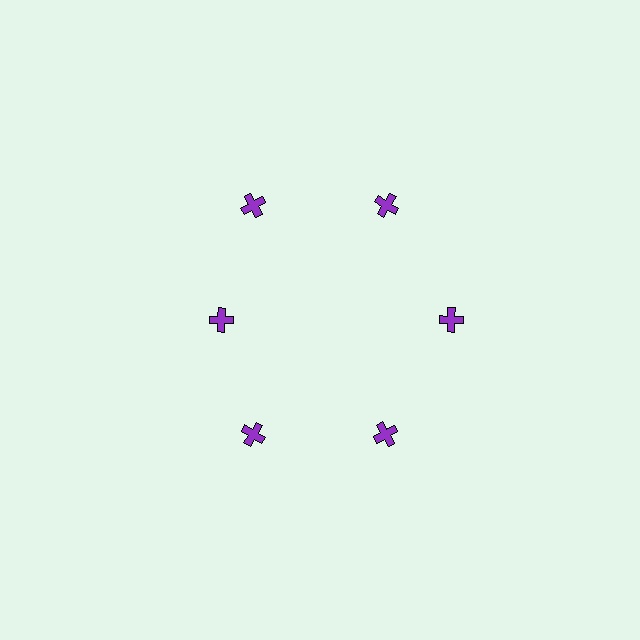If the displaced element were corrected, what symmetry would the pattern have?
It would have 6-fold rotational symmetry — the pattern would map onto itself every 60 degrees.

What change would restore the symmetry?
The symmetry would be restored by moving it outward, back onto the ring so that all 6 crosses sit at equal angles and equal distance from the center.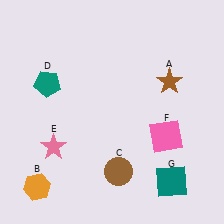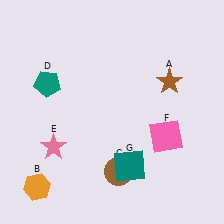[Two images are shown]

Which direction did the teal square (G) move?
The teal square (G) moved left.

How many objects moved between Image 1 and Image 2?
1 object moved between the two images.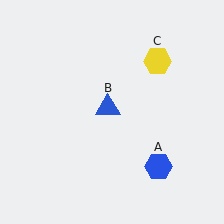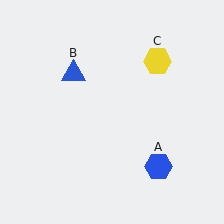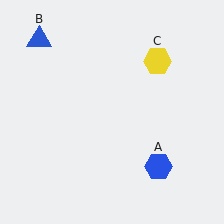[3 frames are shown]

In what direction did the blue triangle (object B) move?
The blue triangle (object B) moved up and to the left.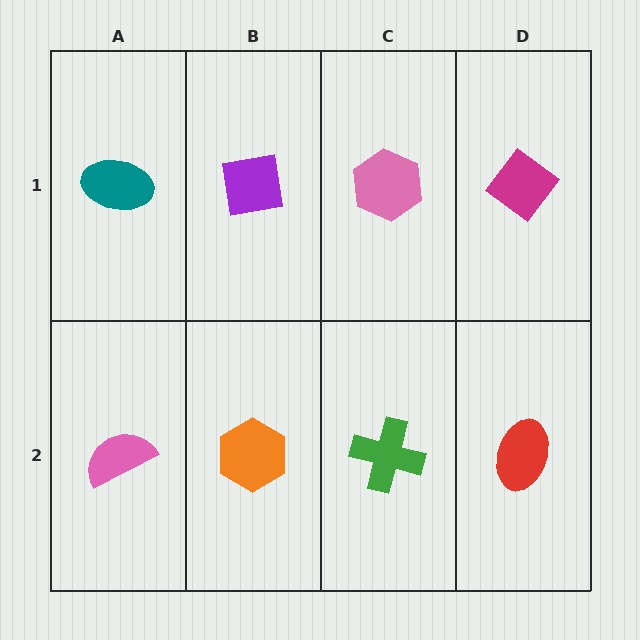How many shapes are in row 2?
4 shapes.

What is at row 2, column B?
An orange hexagon.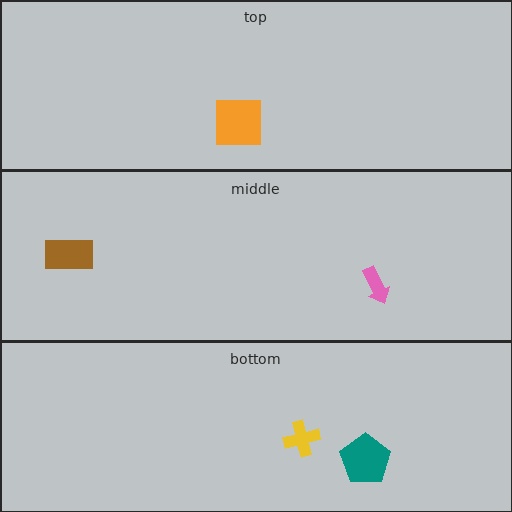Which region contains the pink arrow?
The middle region.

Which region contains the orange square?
The top region.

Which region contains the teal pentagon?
The bottom region.